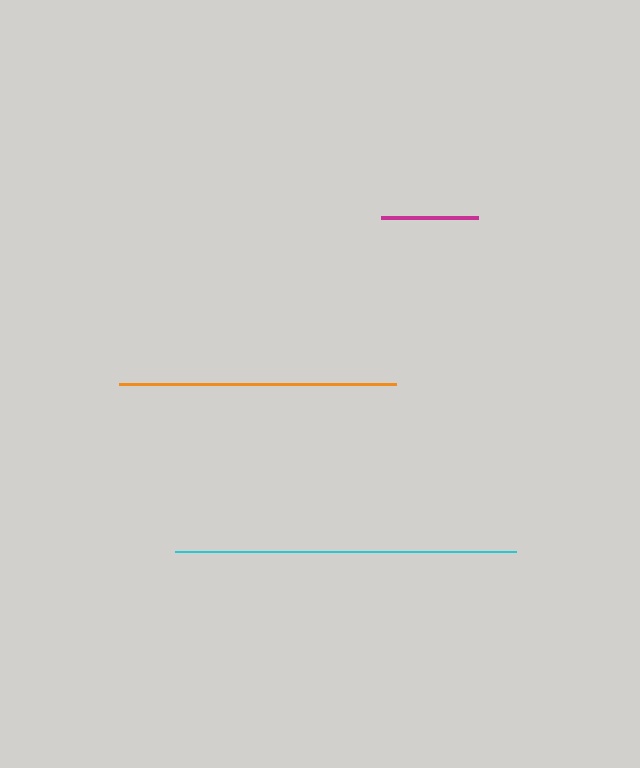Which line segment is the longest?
The cyan line is the longest at approximately 341 pixels.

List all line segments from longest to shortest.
From longest to shortest: cyan, orange, magenta.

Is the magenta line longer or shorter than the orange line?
The orange line is longer than the magenta line.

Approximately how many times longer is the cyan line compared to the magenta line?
The cyan line is approximately 3.5 times the length of the magenta line.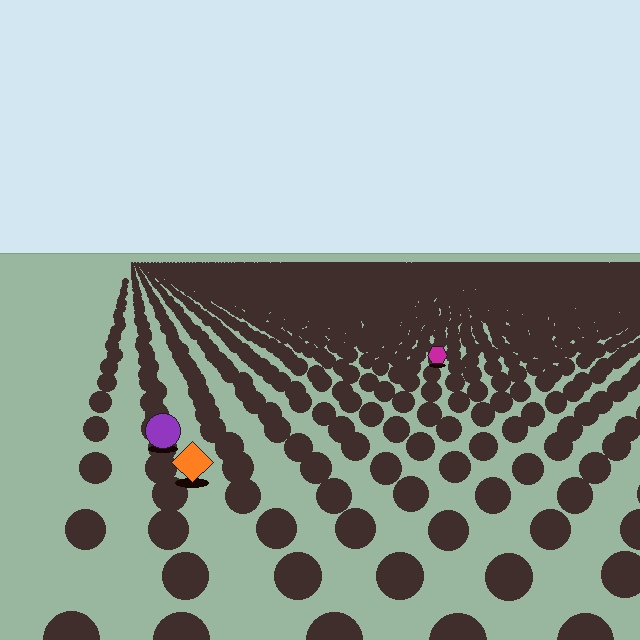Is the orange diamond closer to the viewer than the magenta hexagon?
Yes. The orange diamond is closer — you can tell from the texture gradient: the ground texture is coarser near it.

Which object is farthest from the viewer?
The magenta hexagon is farthest from the viewer. It appears smaller and the ground texture around it is denser.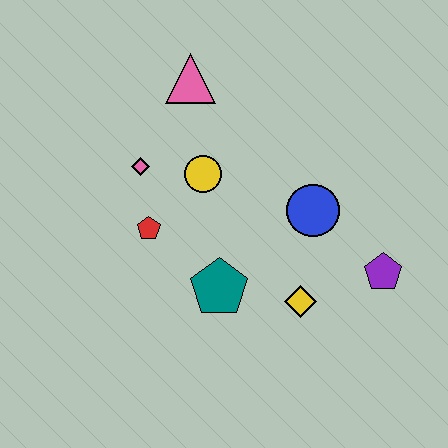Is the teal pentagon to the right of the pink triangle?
Yes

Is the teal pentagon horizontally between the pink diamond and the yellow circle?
No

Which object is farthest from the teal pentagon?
The pink triangle is farthest from the teal pentagon.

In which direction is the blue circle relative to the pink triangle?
The blue circle is below the pink triangle.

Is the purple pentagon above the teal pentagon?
Yes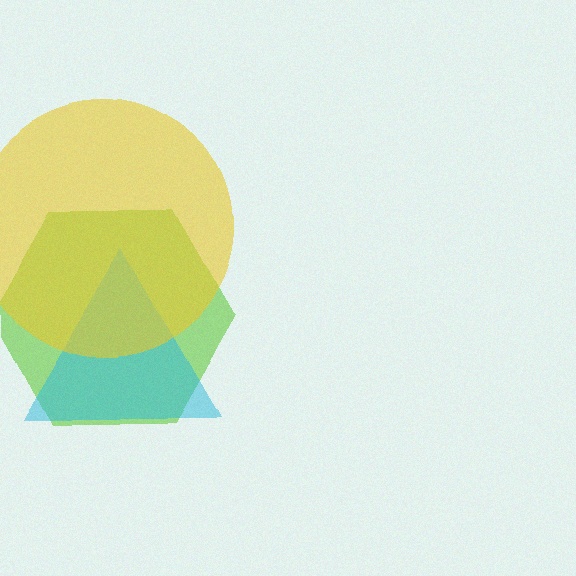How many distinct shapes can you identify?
There are 3 distinct shapes: a lime hexagon, a cyan triangle, a yellow circle.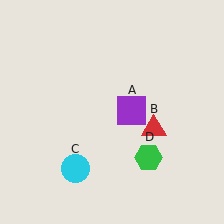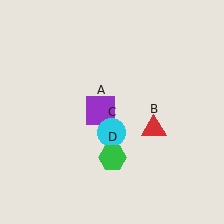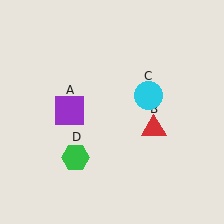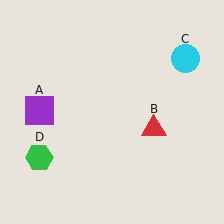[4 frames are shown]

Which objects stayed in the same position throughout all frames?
Red triangle (object B) remained stationary.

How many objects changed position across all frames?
3 objects changed position: purple square (object A), cyan circle (object C), green hexagon (object D).